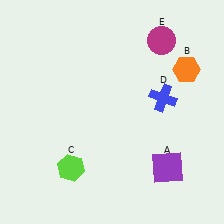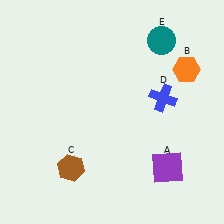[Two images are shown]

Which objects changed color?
C changed from lime to brown. E changed from magenta to teal.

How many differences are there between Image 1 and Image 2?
There are 2 differences between the two images.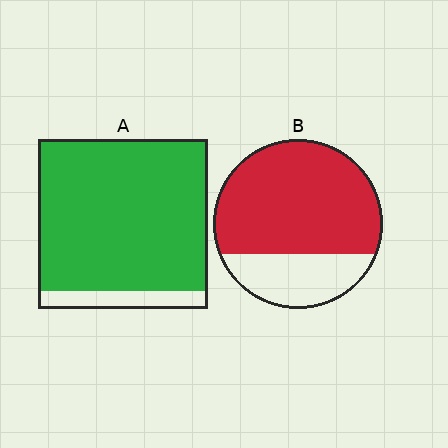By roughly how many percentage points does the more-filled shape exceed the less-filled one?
By roughly 15 percentage points (A over B).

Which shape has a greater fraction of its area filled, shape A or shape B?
Shape A.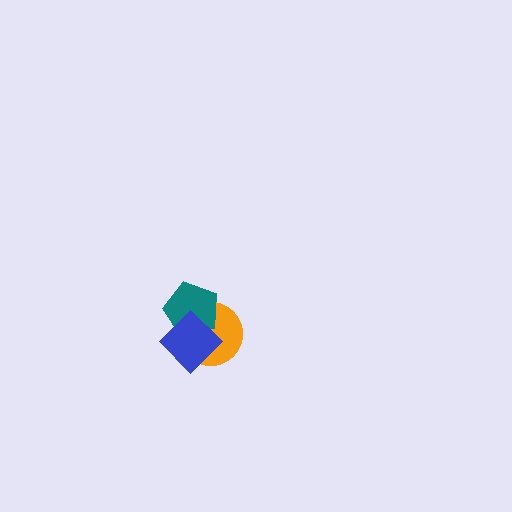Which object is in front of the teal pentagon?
The blue diamond is in front of the teal pentagon.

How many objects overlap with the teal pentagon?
2 objects overlap with the teal pentagon.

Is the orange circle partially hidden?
Yes, it is partially covered by another shape.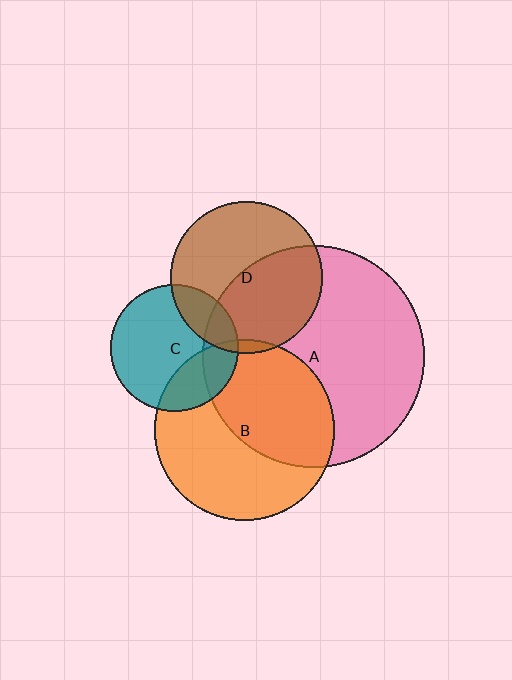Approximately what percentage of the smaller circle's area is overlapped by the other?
Approximately 20%.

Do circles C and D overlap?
Yes.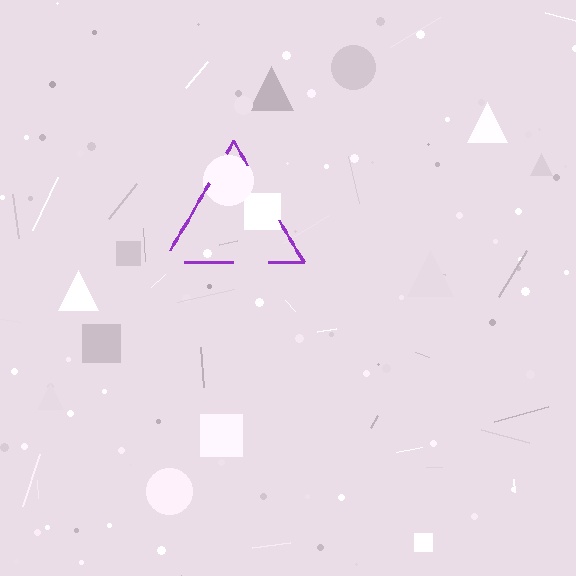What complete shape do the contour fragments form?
The contour fragments form a triangle.